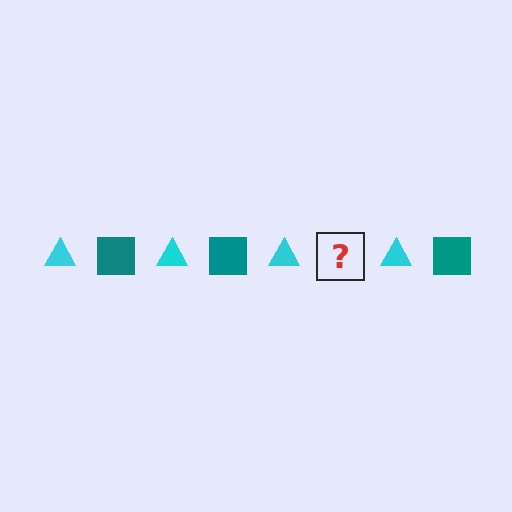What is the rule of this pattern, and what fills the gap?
The rule is that the pattern alternates between cyan triangle and teal square. The gap should be filled with a teal square.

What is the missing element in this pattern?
The missing element is a teal square.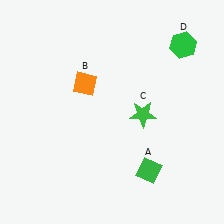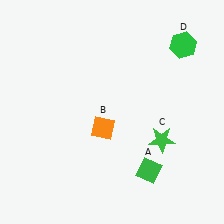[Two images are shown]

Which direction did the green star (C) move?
The green star (C) moved down.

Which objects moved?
The objects that moved are: the orange diamond (B), the green star (C).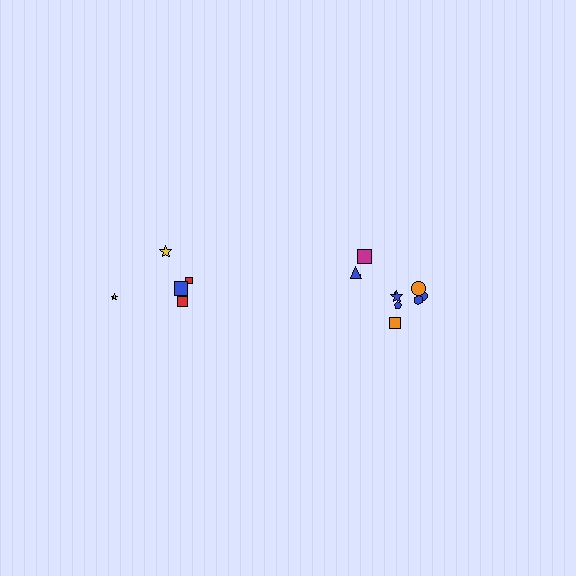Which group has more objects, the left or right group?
The right group.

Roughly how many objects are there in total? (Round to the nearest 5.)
Roughly 15 objects in total.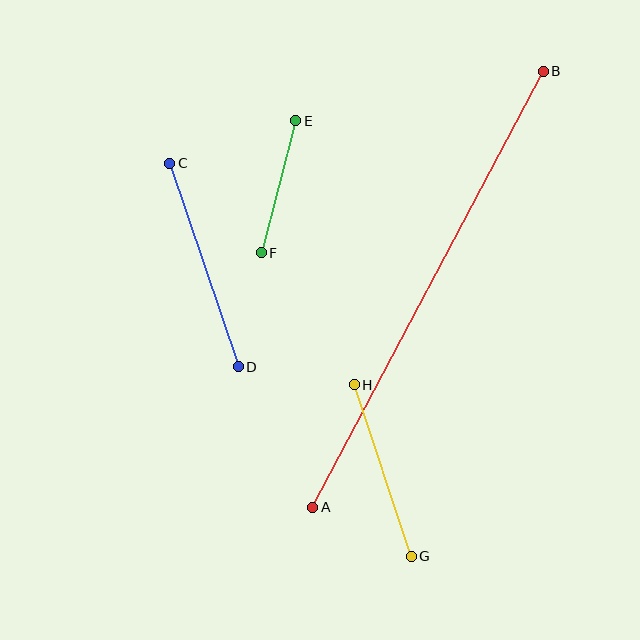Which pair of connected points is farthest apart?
Points A and B are farthest apart.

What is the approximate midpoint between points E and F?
The midpoint is at approximately (279, 187) pixels.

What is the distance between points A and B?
The distance is approximately 493 pixels.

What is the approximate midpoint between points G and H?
The midpoint is at approximately (383, 470) pixels.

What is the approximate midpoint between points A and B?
The midpoint is at approximately (428, 289) pixels.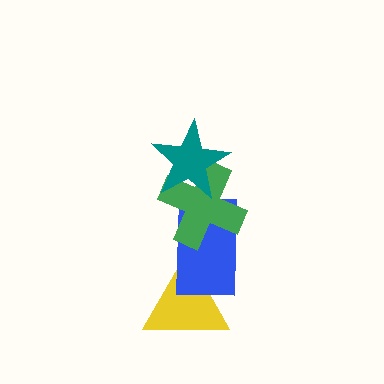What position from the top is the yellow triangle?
The yellow triangle is 4th from the top.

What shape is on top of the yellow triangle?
The blue rectangle is on top of the yellow triangle.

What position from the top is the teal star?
The teal star is 1st from the top.